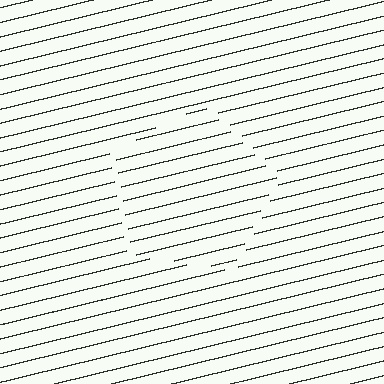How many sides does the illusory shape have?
5 sides — the line-ends trace a pentagon.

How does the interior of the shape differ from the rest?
The interior of the shape contains the same grating, shifted by half a period — the contour is defined by the phase discontinuity where line-ends from the inner and outer gratings abut.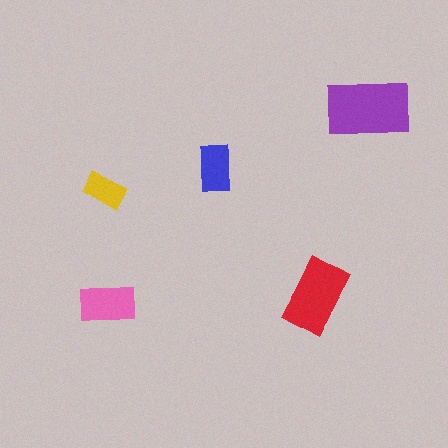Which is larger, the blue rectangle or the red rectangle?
The red one.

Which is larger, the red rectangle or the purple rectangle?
The purple one.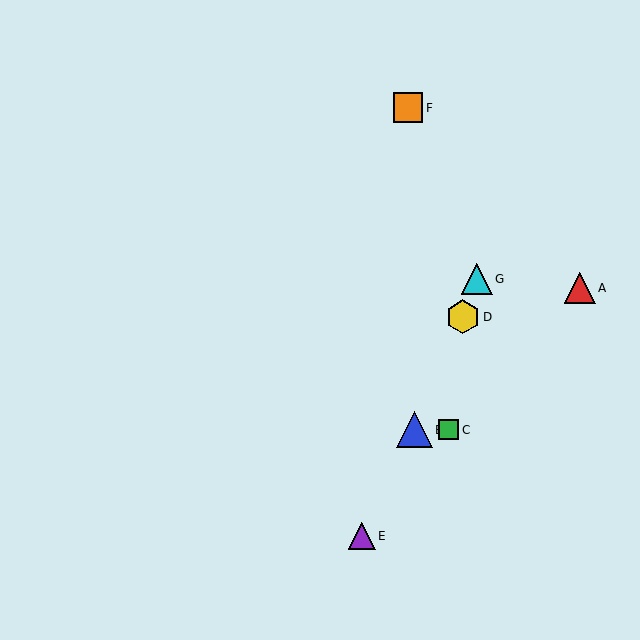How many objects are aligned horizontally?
2 objects (B, C) are aligned horizontally.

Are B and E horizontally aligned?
No, B is at y≈430 and E is at y≈536.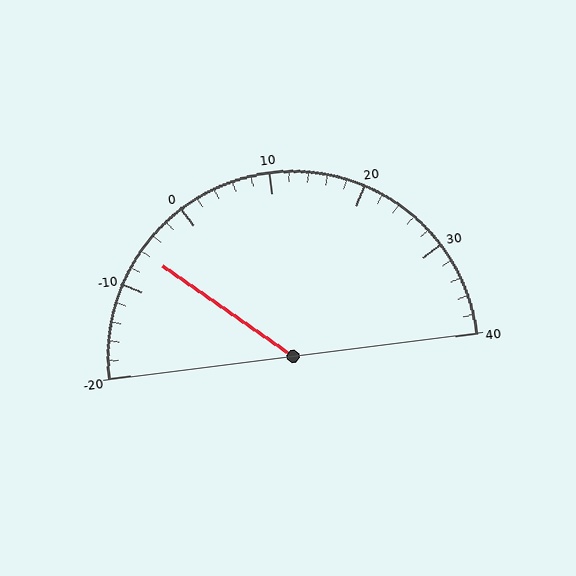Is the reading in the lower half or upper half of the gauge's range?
The reading is in the lower half of the range (-20 to 40).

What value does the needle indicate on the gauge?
The needle indicates approximately -6.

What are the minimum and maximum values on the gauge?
The gauge ranges from -20 to 40.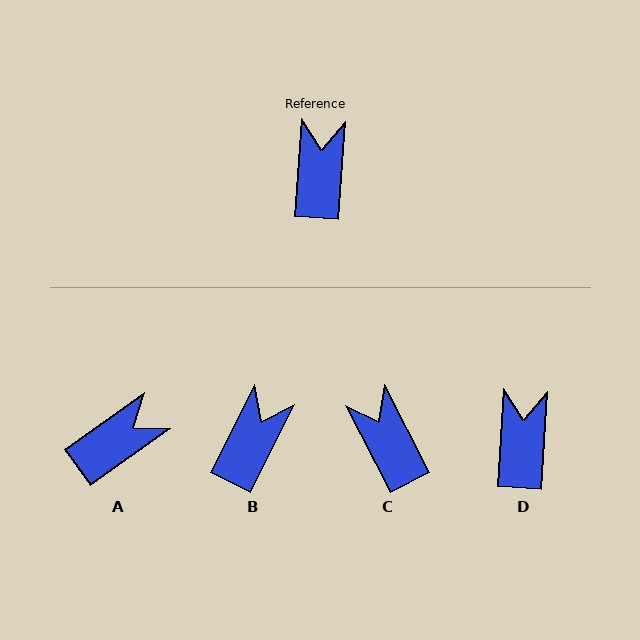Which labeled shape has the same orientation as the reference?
D.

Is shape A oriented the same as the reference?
No, it is off by about 50 degrees.